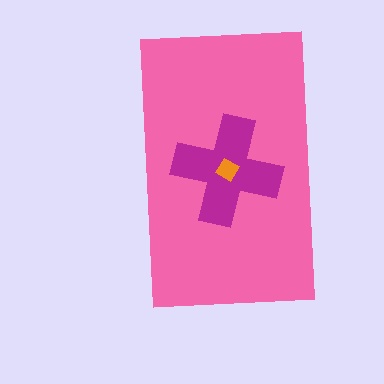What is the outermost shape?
The pink rectangle.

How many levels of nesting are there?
3.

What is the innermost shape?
The orange diamond.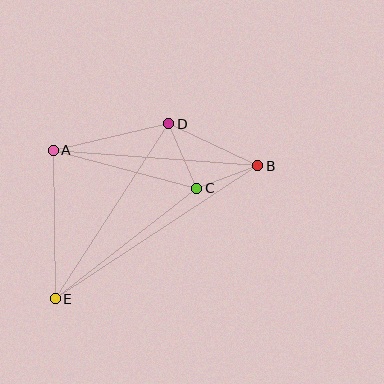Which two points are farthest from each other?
Points B and E are farthest from each other.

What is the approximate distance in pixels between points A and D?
The distance between A and D is approximately 118 pixels.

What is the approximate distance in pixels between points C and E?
The distance between C and E is approximately 180 pixels.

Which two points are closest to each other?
Points B and C are closest to each other.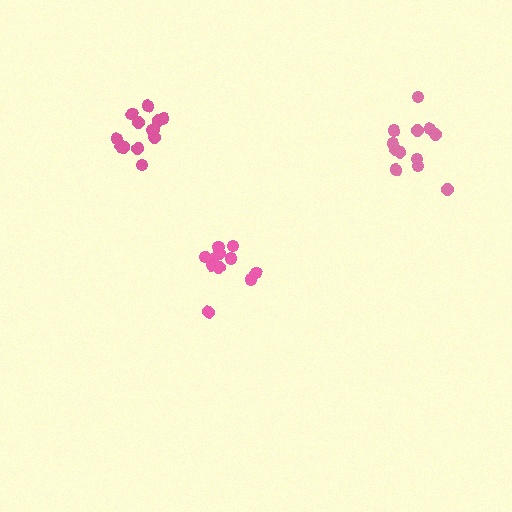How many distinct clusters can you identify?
There are 3 distinct clusters.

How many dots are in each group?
Group 1: 11 dots, Group 2: 12 dots, Group 3: 13 dots (36 total).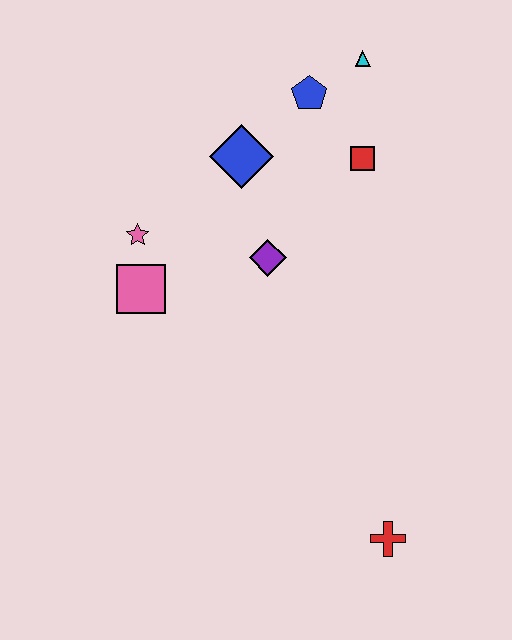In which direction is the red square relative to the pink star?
The red square is to the right of the pink star.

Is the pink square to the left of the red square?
Yes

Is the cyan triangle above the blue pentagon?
Yes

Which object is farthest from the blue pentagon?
The red cross is farthest from the blue pentagon.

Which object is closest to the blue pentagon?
The cyan triangle is closest to the blue pentagon.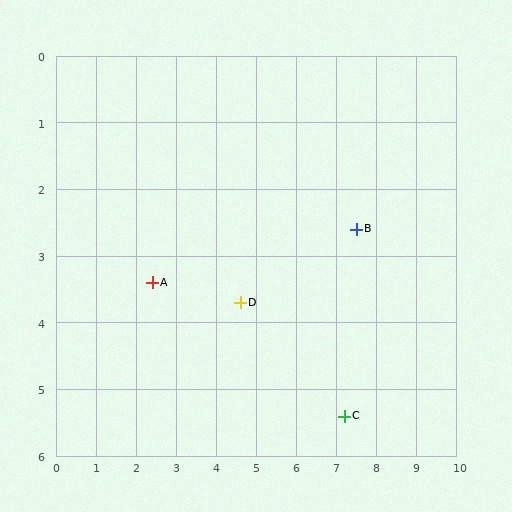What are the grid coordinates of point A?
Point A is at approximately (2.4, 3.4).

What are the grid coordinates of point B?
Point B is at approximately (7.5, 2.6).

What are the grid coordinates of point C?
Point C is at approximately (7.2, 5.4).